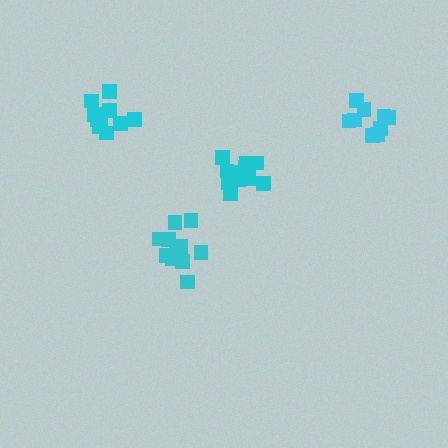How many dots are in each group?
Group 1: 11 dots, Group 2: 9 dots, Group 3: 14 dots, Group 4: 11 dots (45 total).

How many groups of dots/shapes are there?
There are 4 groups.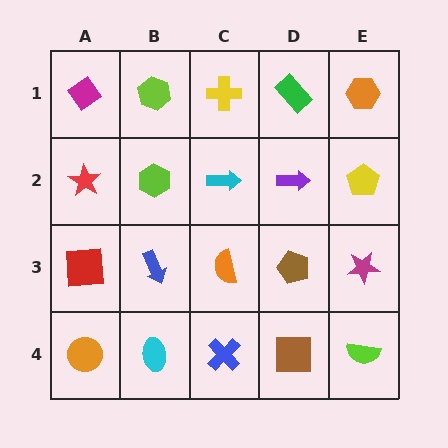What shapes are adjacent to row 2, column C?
A yellow cross (row 1, column C), an orange semicircle (row 3, column C), a lime hexagon (row 2, column B), a purple arrow (row 2, column D).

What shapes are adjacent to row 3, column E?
A yellow pentagon (row 2, column E), a lime semicircle (row 4, column E), a brown pentagon (row 3, column D).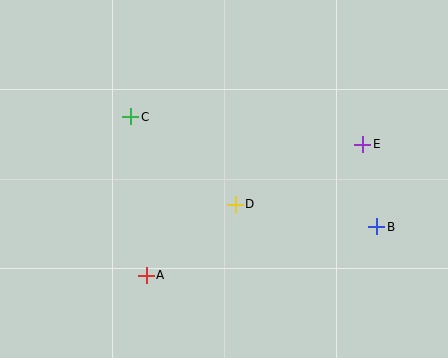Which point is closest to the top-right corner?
Point E is closest to the top-right corner.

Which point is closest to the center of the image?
Point D at (235, 204) is closest to the center.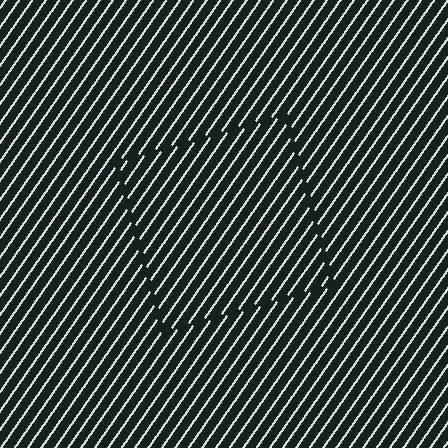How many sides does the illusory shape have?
4 sides — the line-ends trace a square.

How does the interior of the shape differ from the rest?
The interior of the shape contains the same grating, shifted by half a period — the contour is defined by the phase discontinuity where line-ends from the inner and outer gratings abut.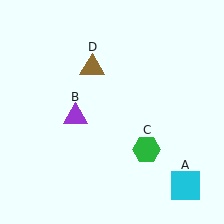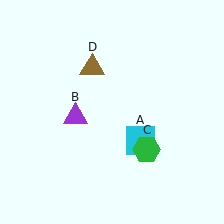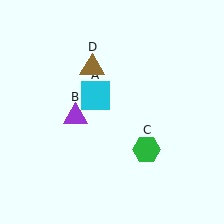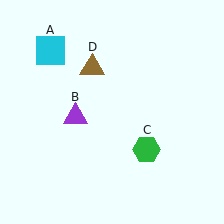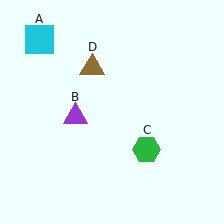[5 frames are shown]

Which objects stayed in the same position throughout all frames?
Purple triangle (object B) and green hexagon (object C) and brown triangle (object D) remained stationary.